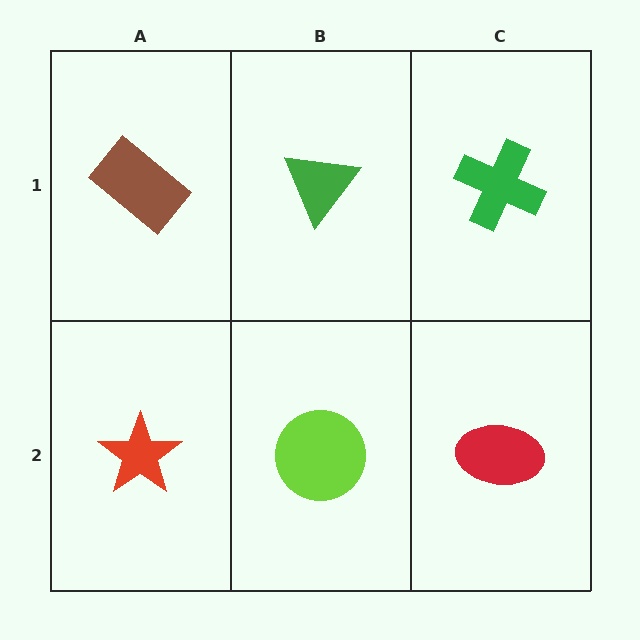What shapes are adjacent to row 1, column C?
A red ellipse (row 2, column C), a green triangle (row 1, column B).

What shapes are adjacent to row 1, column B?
A lime circle (row 2, column B), a brown rectangle (row 1, column A), a green cross (row 1, column C).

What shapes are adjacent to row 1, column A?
A red star (row 2, column A), a green triangle (row 1, column B).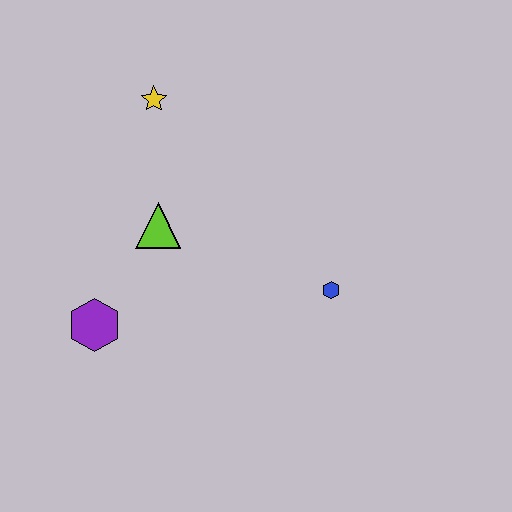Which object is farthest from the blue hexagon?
The yellow star is farthest from the blue hexagon.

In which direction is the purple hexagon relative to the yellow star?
The purple hexagon is below the yellow star.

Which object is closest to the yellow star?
The lime triangle is closest to the yellow star.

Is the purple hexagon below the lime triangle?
Yes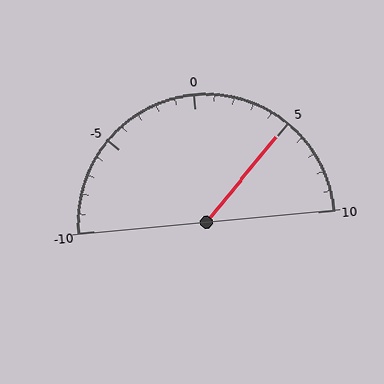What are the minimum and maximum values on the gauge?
The gauge ranges from -10 to 10.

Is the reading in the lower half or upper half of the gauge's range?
The reading is in the upper half of the range (-10 to 10).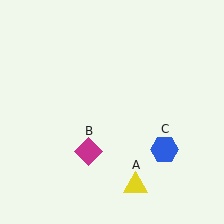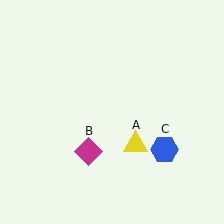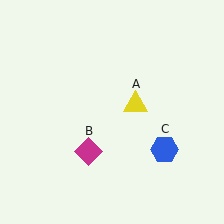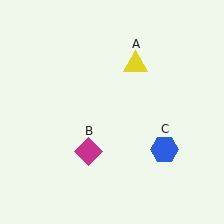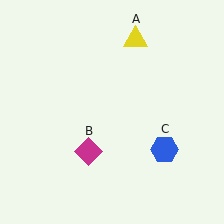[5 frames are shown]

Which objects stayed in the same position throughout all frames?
Magenta diamond (object B) and blue hexagon (object C) remained stationary.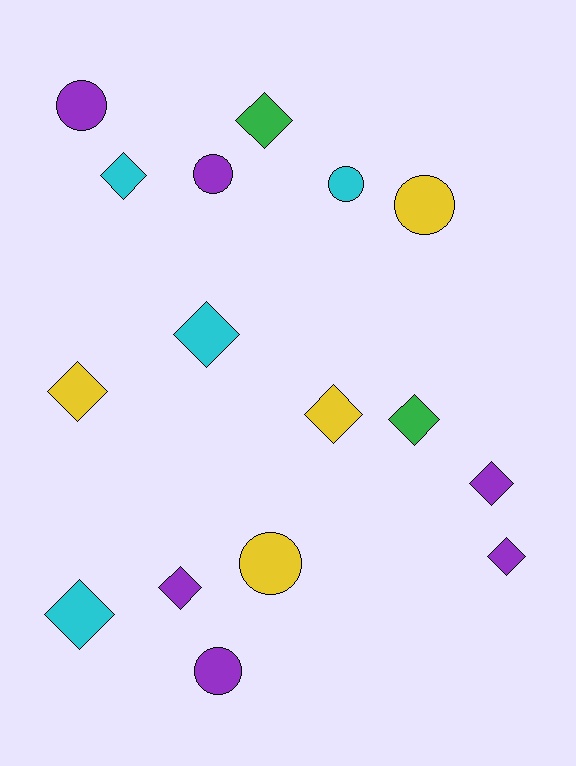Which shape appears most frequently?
Diamond, with 10 objects.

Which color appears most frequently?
Purple, with 6 objects.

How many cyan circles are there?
There is 1 cyan circle.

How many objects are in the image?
There are 16 objects.